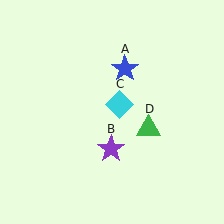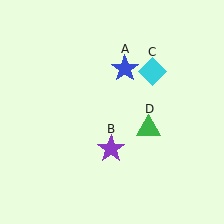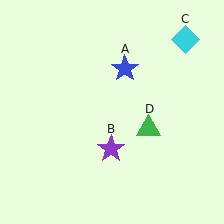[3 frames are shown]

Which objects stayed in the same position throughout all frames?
Blue star (object A) and purple star (object B) and green triangle (object D) remained stationary.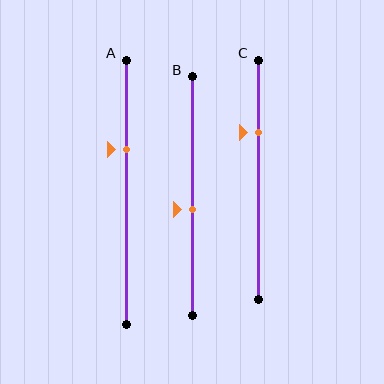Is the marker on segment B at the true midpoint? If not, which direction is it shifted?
No, the marker on segment B is shifted downward by about 6% of the segment length.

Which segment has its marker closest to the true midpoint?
Segment B has its marker closest to the true midpoint.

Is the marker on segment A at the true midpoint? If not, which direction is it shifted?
No, the marker on segment A is shifted upward by about 16% of the segment length.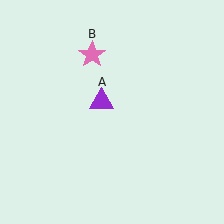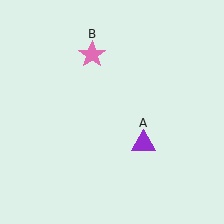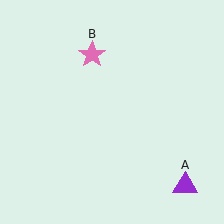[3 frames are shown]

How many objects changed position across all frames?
1 object changed position: purple triangle (object A).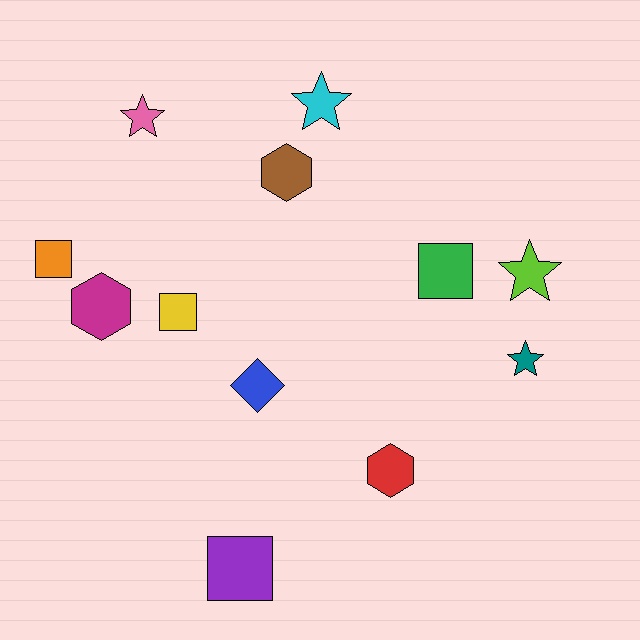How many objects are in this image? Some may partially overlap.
There are 12 objects.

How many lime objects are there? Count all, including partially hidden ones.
There is 1 lime object.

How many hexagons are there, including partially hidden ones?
There are 3 hexagons.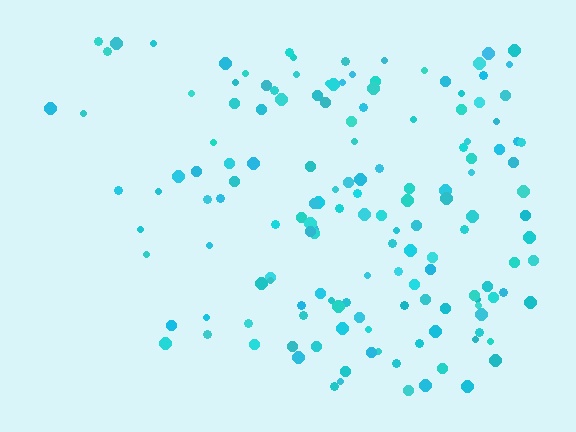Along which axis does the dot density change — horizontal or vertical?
Horizontal.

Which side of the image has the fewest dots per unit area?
The left.